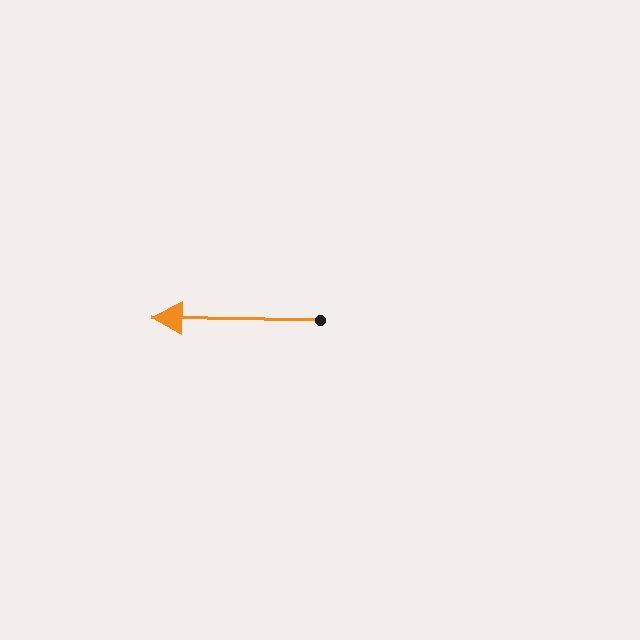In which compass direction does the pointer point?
West.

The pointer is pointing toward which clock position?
Roughly 9 o'clock.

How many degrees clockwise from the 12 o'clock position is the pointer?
Approximately 271 degrees.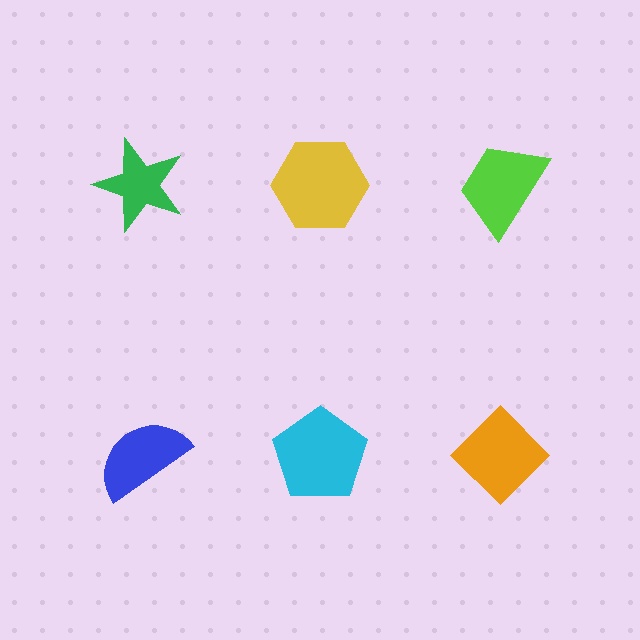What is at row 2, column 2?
A cyan pentagon.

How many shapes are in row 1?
3 shapes.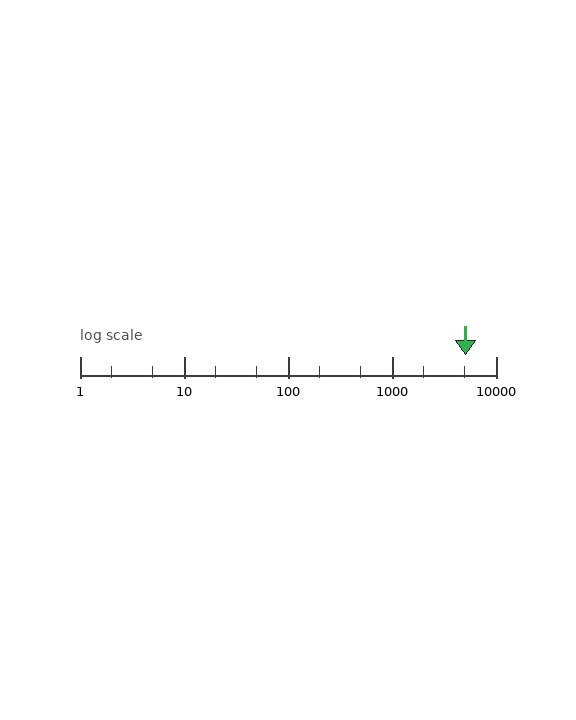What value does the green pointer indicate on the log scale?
The pointer indicates approximately 5100.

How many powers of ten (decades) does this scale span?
The scale spans 4 decades, from 1 to 10000.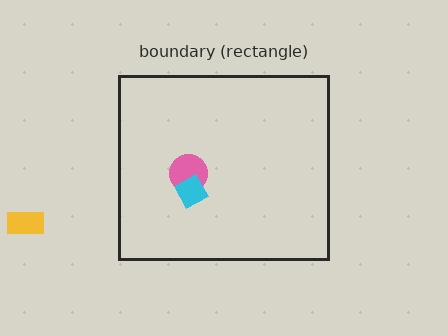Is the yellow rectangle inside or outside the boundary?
Outside.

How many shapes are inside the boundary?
2 inside, 1 outside.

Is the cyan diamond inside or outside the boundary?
Inside.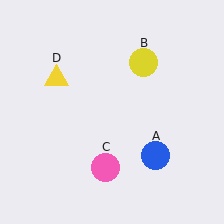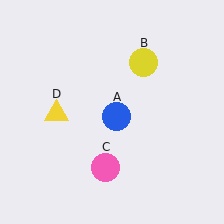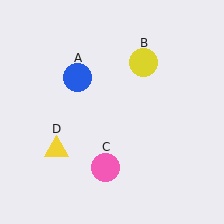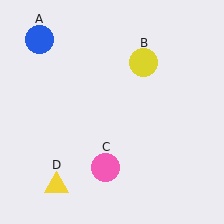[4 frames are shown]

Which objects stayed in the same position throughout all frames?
Yellow circle (object B) and pink circle (object C) remained stationary.